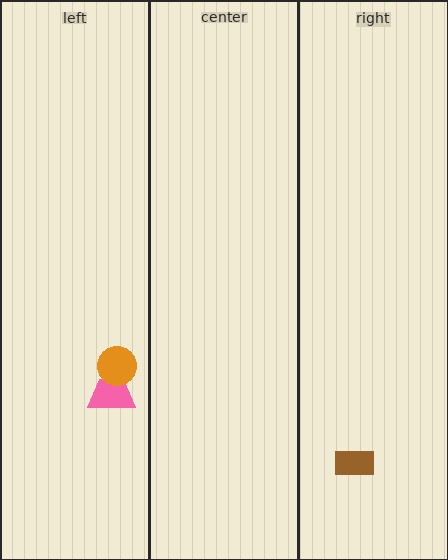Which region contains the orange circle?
The left region.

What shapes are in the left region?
The pink trapezoid, the orange circle.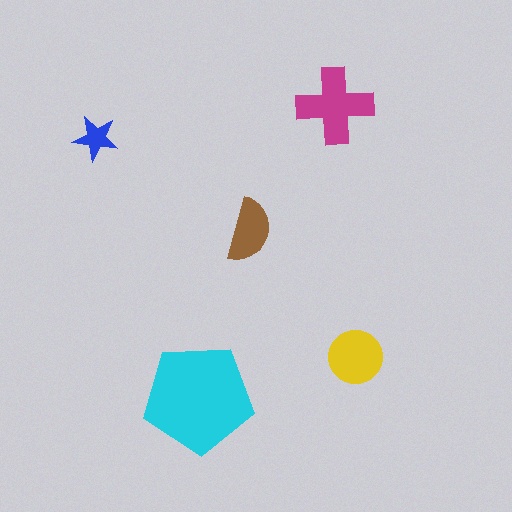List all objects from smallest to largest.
The blue star, the brown semicircle, the yellow circle, the magenta cross, the cyan pentagon.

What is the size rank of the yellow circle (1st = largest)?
3rd.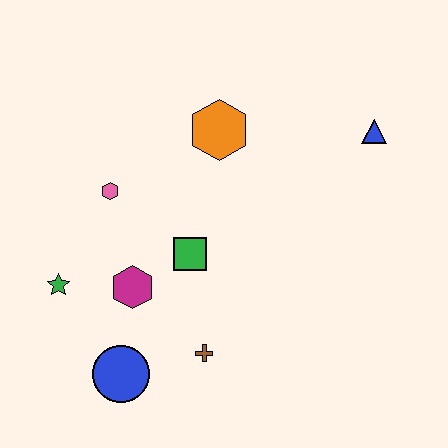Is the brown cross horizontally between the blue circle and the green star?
No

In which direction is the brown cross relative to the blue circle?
The brown cross is to the right of the blue circle.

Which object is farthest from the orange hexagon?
The blue circle is farthest from the orange hexagon.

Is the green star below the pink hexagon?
Yes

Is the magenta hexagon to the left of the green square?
Yes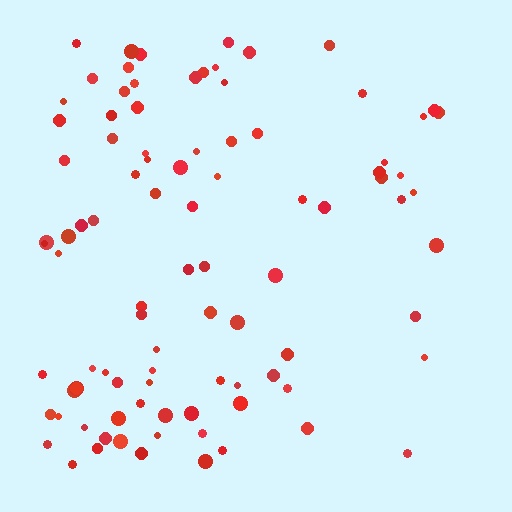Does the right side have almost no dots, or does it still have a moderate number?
Still a moderate number, just noticeably fewer than the left.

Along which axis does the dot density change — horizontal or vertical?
Horizontal.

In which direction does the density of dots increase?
From right to left, with the left side densest.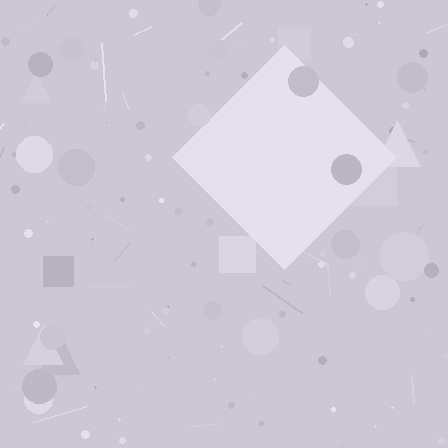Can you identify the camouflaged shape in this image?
The camouflaged shape is a diamond.